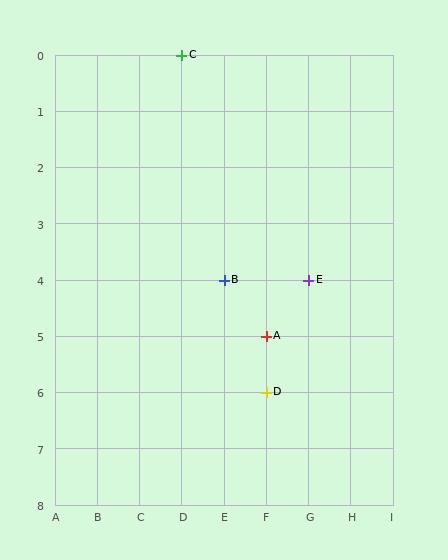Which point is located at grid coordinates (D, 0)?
Point C is at (D, 0).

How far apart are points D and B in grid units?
Points D and B are 1 column and 2 rows apart (about 2.2 grid units diagonally).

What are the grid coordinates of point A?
Point A is at grid coordinates (F, 5).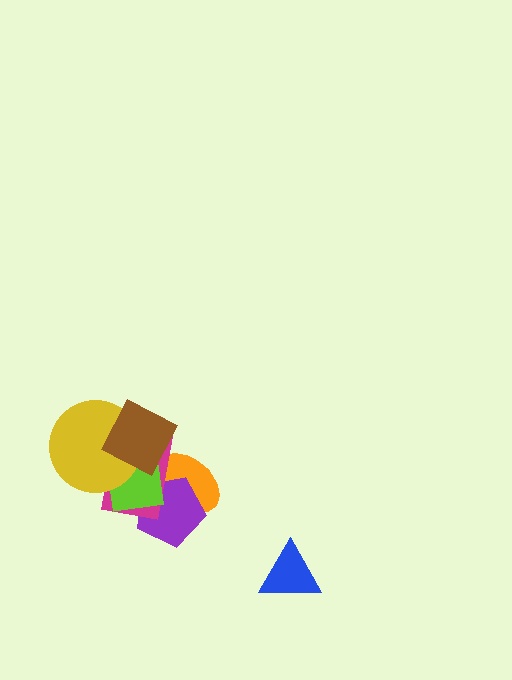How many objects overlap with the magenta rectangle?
5 objects overlap with the magenta rectangle.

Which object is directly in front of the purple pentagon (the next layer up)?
The magenta rectangle is directly in front of the purple pentagon.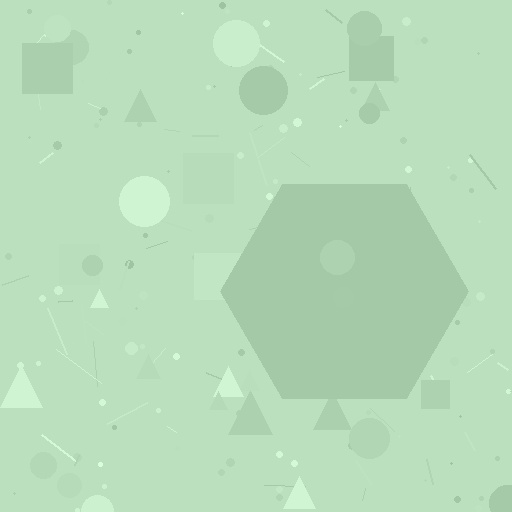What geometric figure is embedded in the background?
A hexagon is embedded in the background.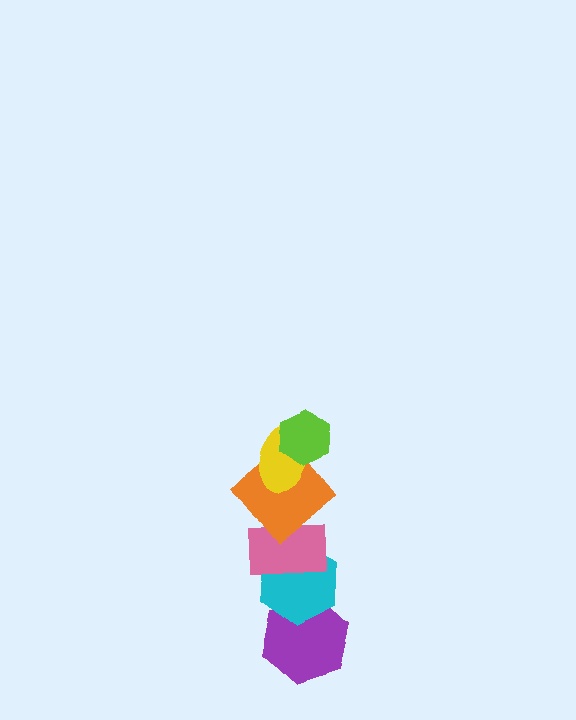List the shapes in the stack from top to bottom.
From top to bottom: the lime hexagon, the yellow ellipse, the orange diamond, the pink rectangle, the cyan hexagon, the purple hexagon.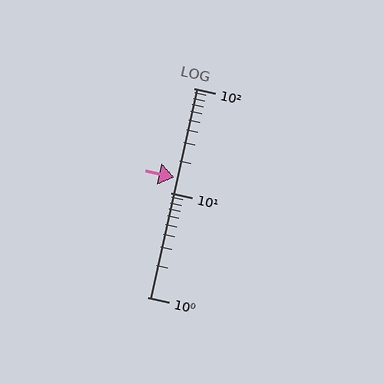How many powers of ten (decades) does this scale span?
The scale spans 2 decades, from 1 to 100.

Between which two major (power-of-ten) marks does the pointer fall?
The pointer is between 10 and 100.